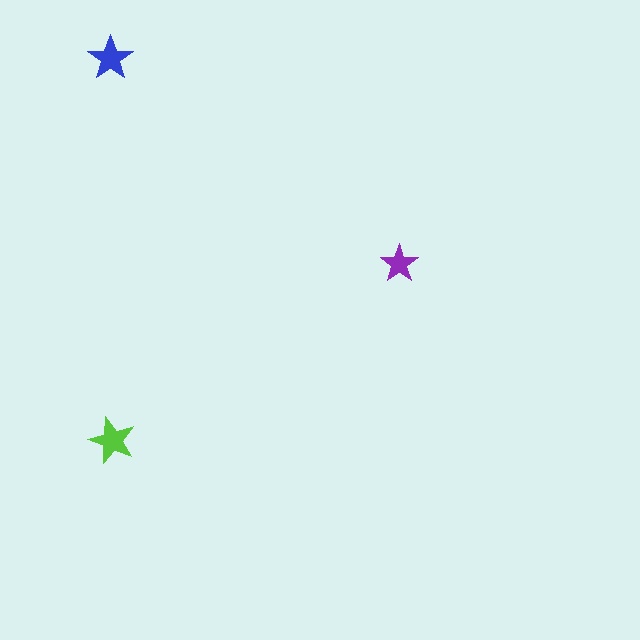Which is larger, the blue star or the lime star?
The lime one.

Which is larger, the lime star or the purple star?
The lime one.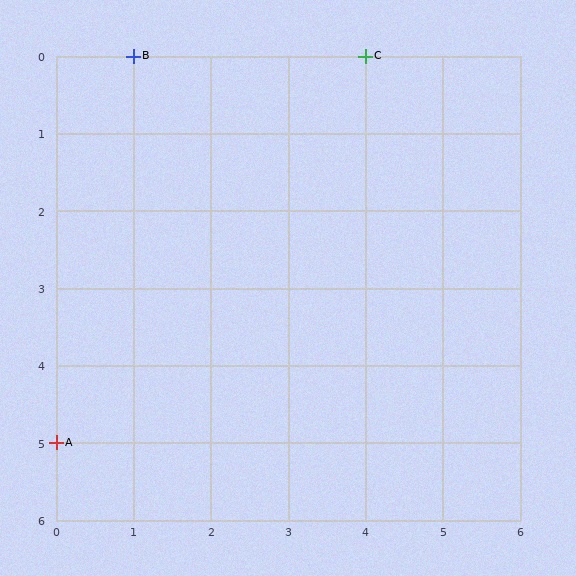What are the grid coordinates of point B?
Point B is at grid coordinates (1, 0).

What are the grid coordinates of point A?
Point A is at grid coordinates (0, 5).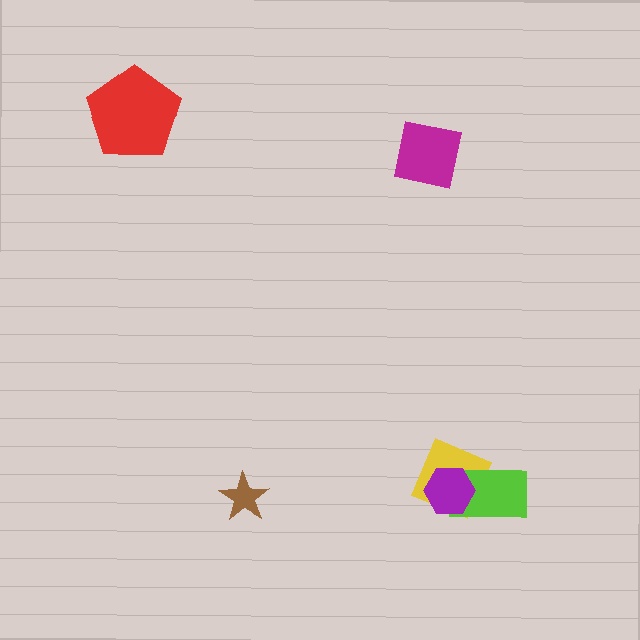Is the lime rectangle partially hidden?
Yes, it is partially covered by another shape.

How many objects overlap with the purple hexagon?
2 objects overlap with the purple hexagon.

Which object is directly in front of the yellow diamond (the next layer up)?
The lime rectangle is directly in front of the yellow diamond.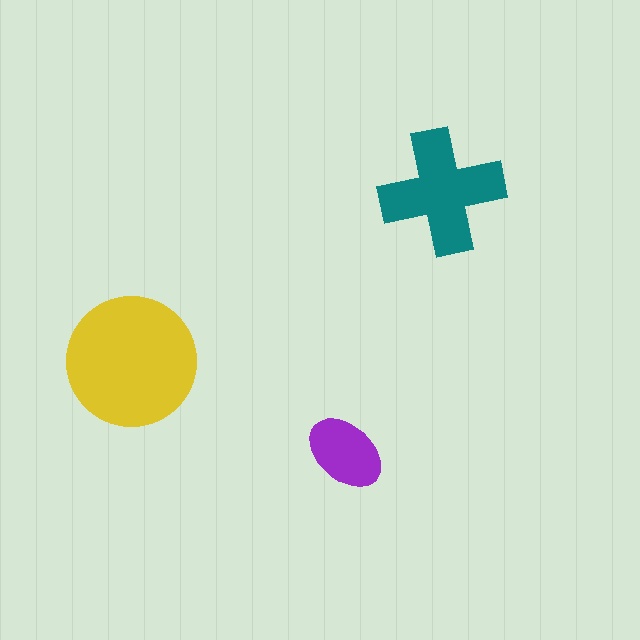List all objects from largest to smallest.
The yellow circle, the teal cross, the purple ellipse.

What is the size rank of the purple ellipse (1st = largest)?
3rd.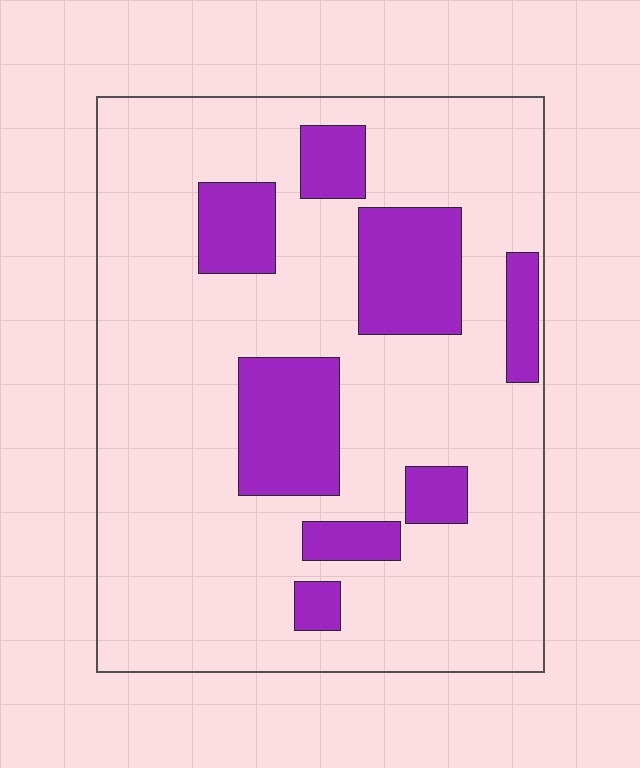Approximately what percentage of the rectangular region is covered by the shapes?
Approximately 20%.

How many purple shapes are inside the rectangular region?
8.